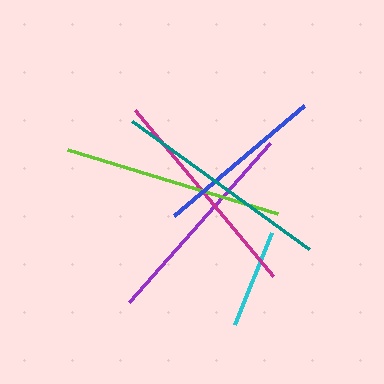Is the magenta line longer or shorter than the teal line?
The teal line is longer than the magenta line.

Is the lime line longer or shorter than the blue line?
The lime line is longer than the blue line.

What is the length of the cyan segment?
The cyan segment is approximately 99 pixels long.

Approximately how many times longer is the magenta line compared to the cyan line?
The magenta line is approximately 2.2 times the length of the cyan line.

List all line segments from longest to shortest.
From longest to shortest: lime, teal, magenta, purple, blue, cyan.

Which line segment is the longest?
The lime line is the longest at approximately 220 pixels.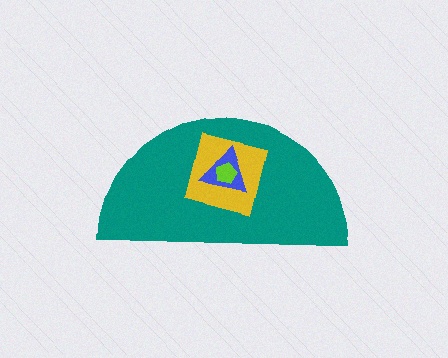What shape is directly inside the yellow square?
The blue triangle.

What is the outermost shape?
The teal semicircle.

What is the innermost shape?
The lime pentagon.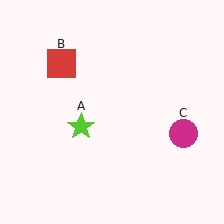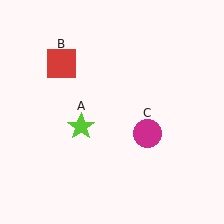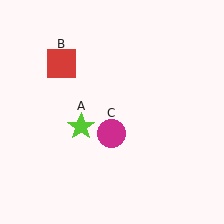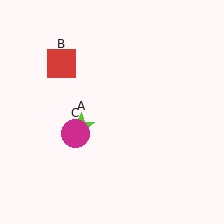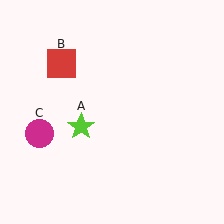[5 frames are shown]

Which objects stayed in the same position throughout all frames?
Lime star (object A) and red square (object B) remained stationary.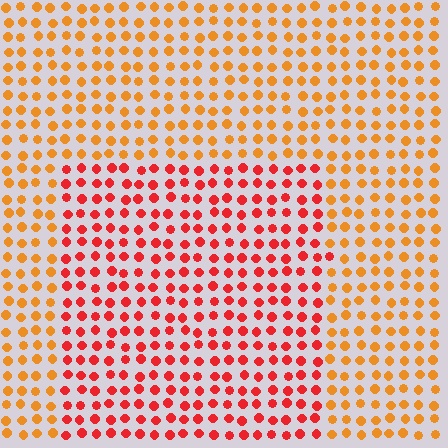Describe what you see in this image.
The image is filled with small orange elements in a uniform arrangement. A rectangle-shaped region is visible where the elements are tinted to a slightly different hue, forming a subtle color boundary.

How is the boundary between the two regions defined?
The boundary is defined purely by a slight shift in hue (about 35 degrees). Spacing, size, and orientation are identical on both sides.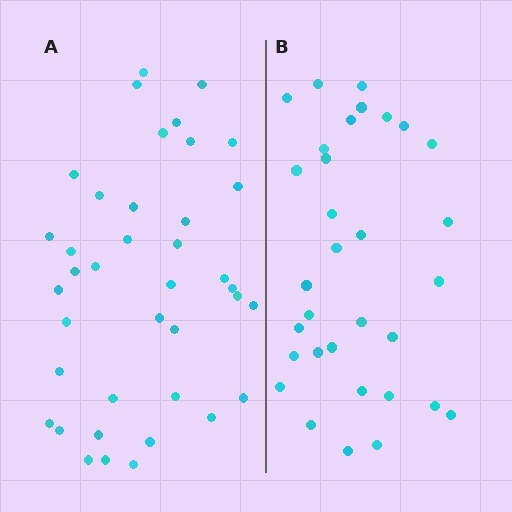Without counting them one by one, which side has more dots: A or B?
Region A (the left region) has more dots.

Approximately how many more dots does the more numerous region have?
Region A has roughly 8 or so more dots than region B.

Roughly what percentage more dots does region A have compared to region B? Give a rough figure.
About 20% more.